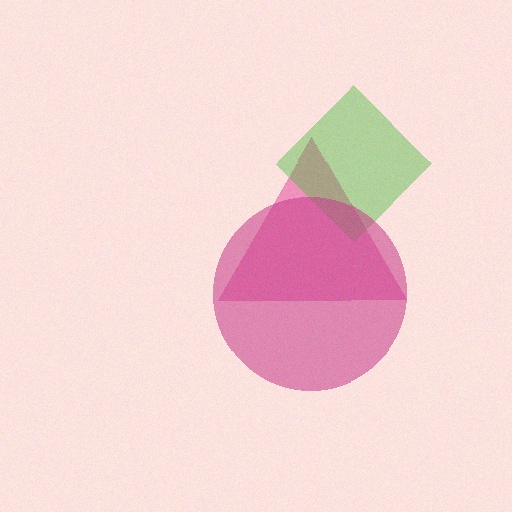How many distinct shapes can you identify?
There are 3 distinct shapes: a pink triangle, a green diamond, a magenta circle.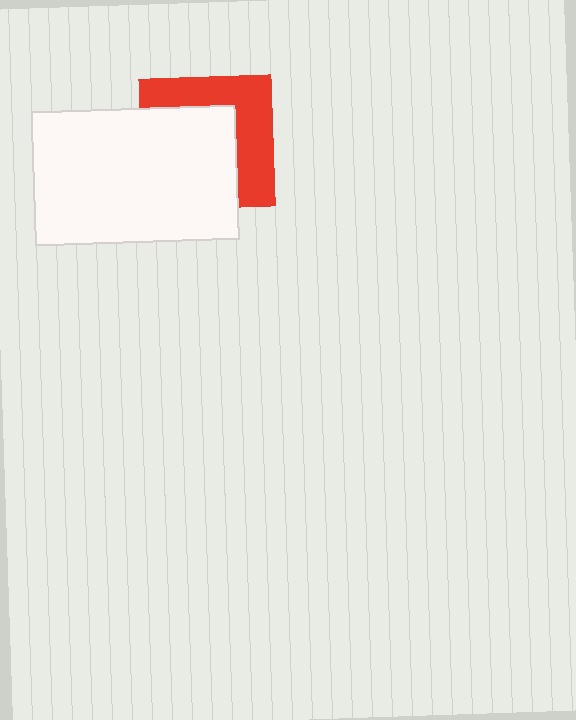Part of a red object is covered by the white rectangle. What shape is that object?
It is a square.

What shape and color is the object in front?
The object in front is a white rectangle.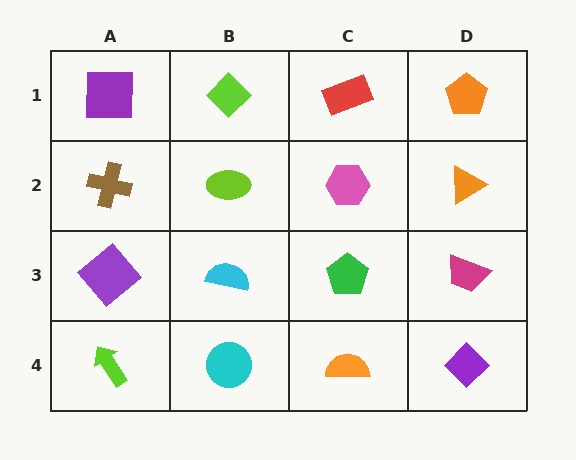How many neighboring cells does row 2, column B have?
4.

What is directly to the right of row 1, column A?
A lime diamond.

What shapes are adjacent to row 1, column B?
A lime ellipse (row 2, column B), a purple square (row 1, column A), a red rectangle (row 1, column C).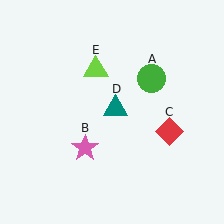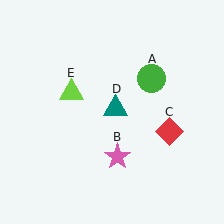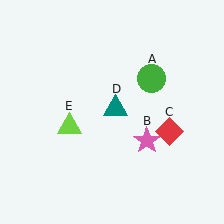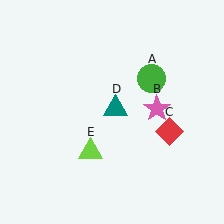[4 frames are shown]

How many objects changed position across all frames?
2 objects changed position: pink star (object B), lime triangle (object E).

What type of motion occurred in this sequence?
The pink star (object B), lime triangle (object E) rotated counterclockwise around the center of the scene.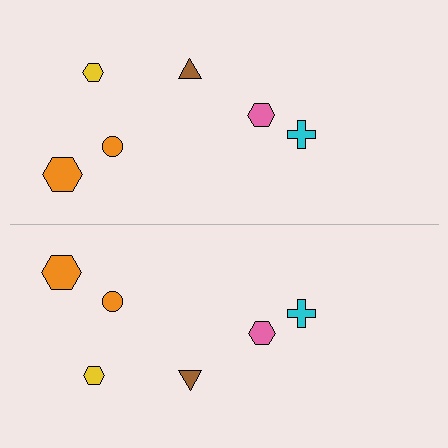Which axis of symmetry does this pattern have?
The pattern has a horizontal axis of symmetry running through the center of the image.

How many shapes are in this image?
There are 12 shapes in this image.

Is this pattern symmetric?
Yes, this pattern has bilateral (reflection) symmetry.